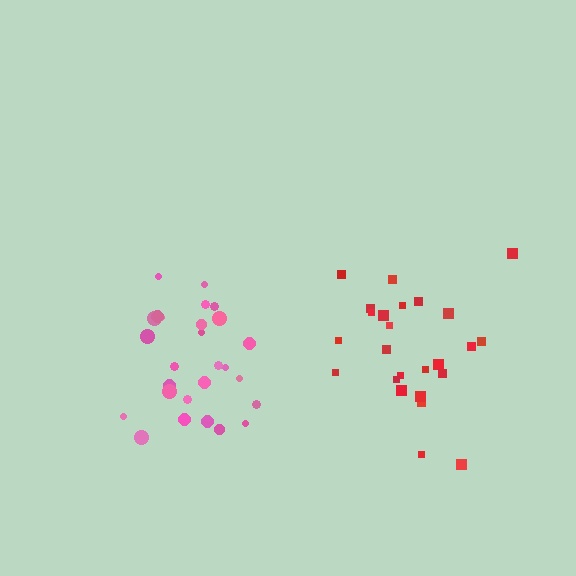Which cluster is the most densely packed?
Pink.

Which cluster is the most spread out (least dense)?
Red.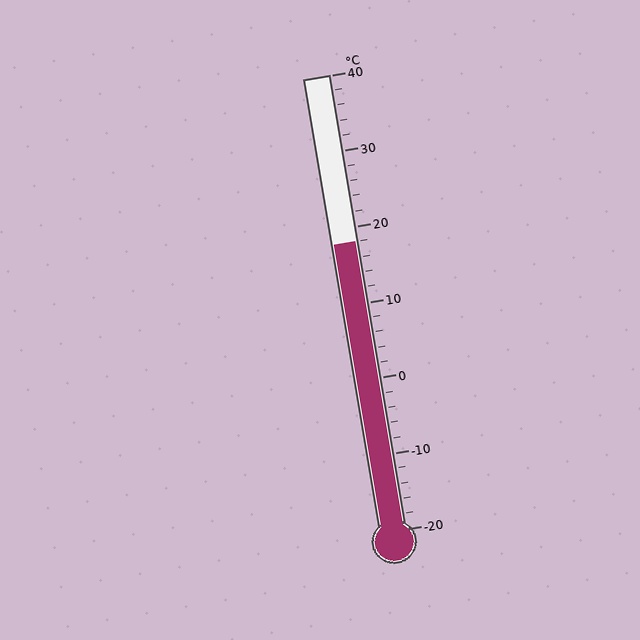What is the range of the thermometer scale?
The thermometer scale ranges from -20°C to 40°C.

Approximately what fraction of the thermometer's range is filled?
The thermometer is filled to approximately 65% of its range.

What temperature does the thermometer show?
The thermometer shows approximately 18°C.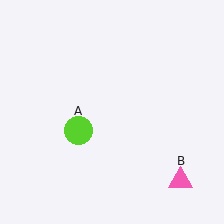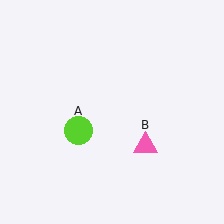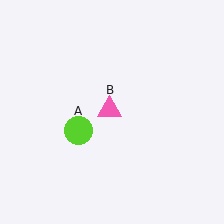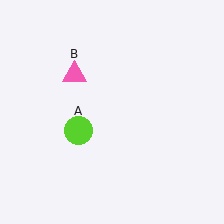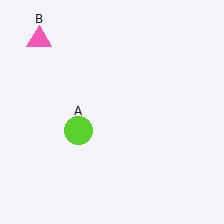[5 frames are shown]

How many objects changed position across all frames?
1 object changed position: pink triangle (object B).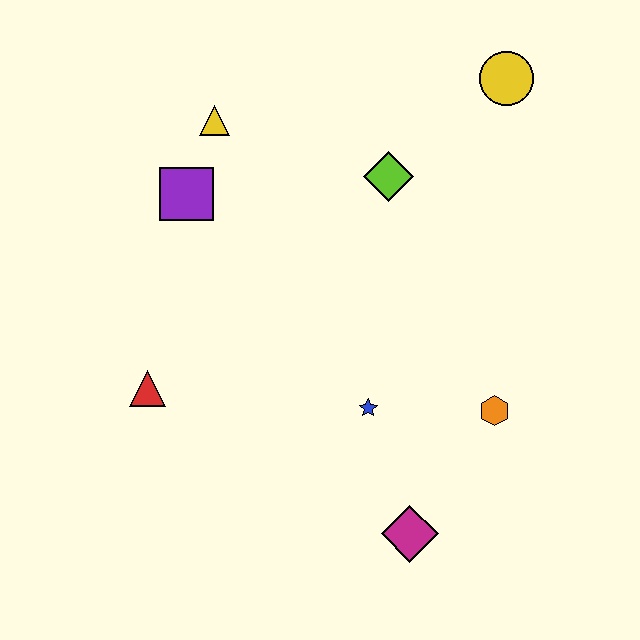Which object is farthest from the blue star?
The yellow circle is farthest from the blue star.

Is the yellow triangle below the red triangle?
No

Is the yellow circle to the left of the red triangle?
No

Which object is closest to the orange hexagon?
The blue star is closest to the orange hexagon.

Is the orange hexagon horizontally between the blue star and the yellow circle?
Yes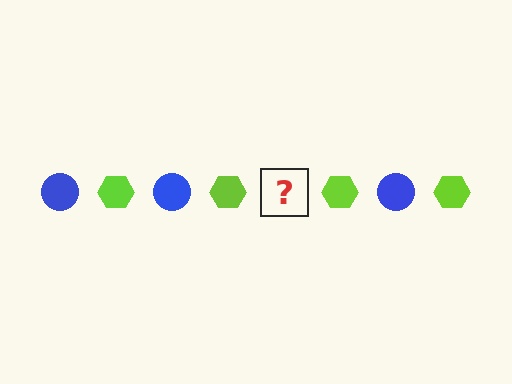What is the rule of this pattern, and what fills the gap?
The rule is that the pattern alternates between blue circle and lime hexagon. The gap should be filled with a blue circle.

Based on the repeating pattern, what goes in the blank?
The blank should be a blue circle.